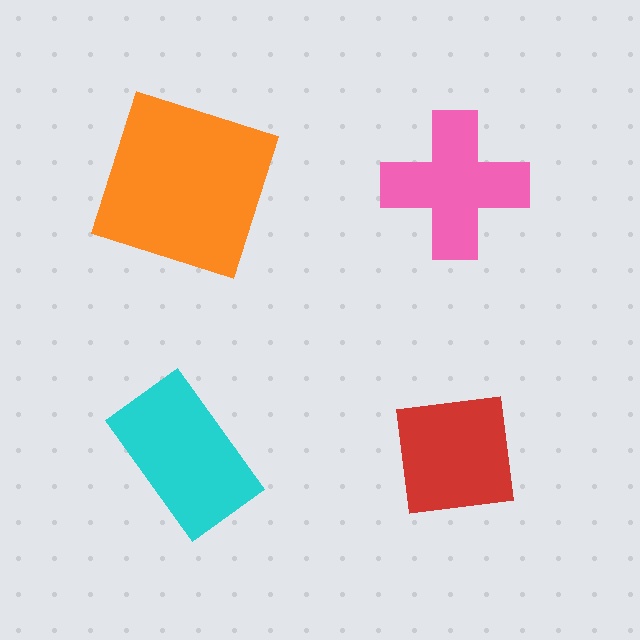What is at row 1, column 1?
An orange square.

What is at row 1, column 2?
A pink cross.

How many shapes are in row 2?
2 shapes.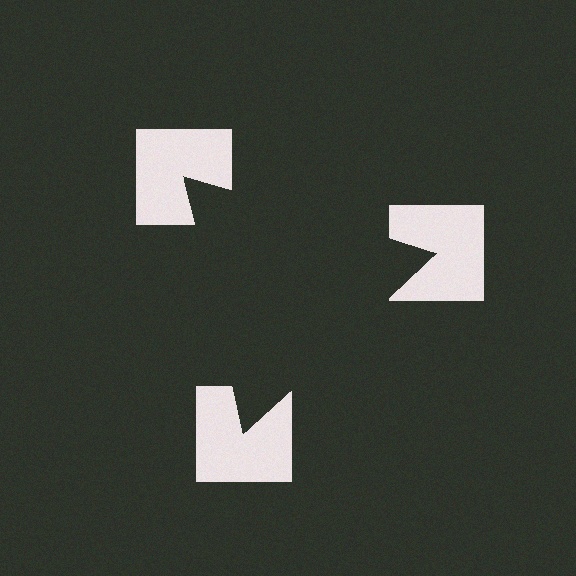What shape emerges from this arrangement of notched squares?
An illusory triangle — its edges are inferred from the aligned wedge cuts in the notched squares, not physically drawn.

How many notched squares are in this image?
There are 3 — one at each vertex of the illusory triangle.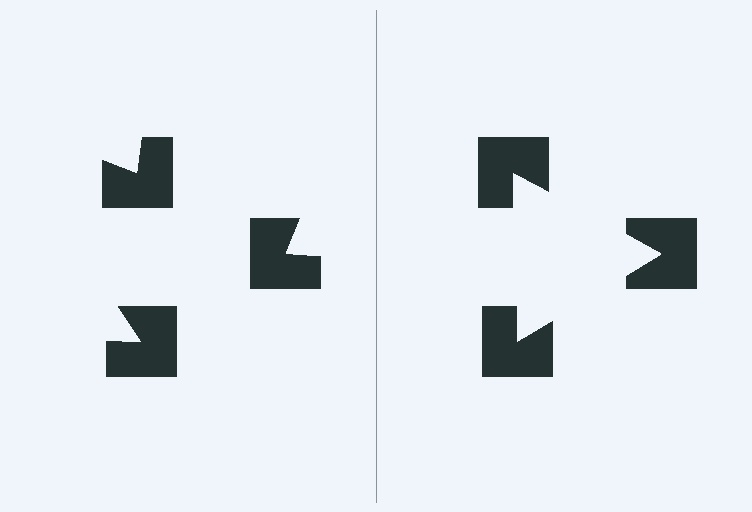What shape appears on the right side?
An illusory triangle.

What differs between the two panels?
The notched squares are positioned identically on both sides; only the wedge orientations differ. On the right they align to a triangle; on the left they are misaligned.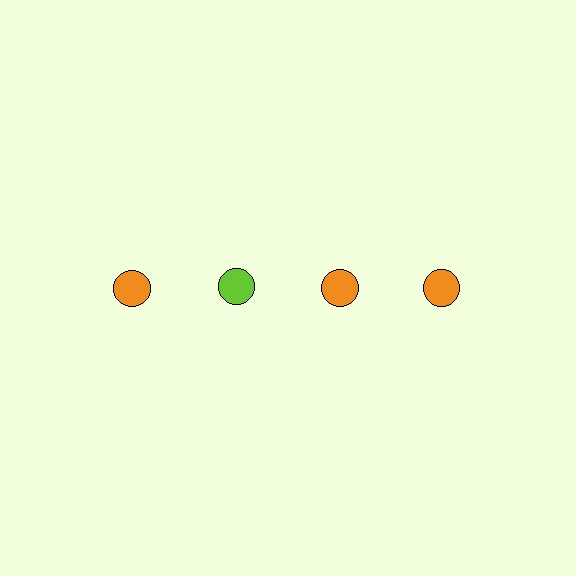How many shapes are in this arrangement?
There are 4 shapes arranged in a grid pattern.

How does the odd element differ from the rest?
It has a different color: lime instead of orange.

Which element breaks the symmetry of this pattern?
The lime circle in the top row, second from left column breaks the symmetry. All other shapes are orange circles.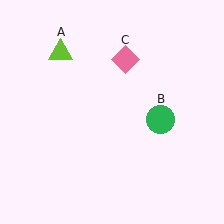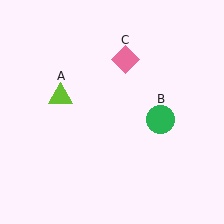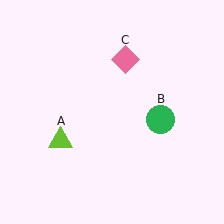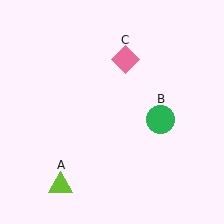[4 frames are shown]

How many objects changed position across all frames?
1 object changed position: lime triangle (object A).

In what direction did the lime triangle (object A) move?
The lime triangle (object A) moved down.